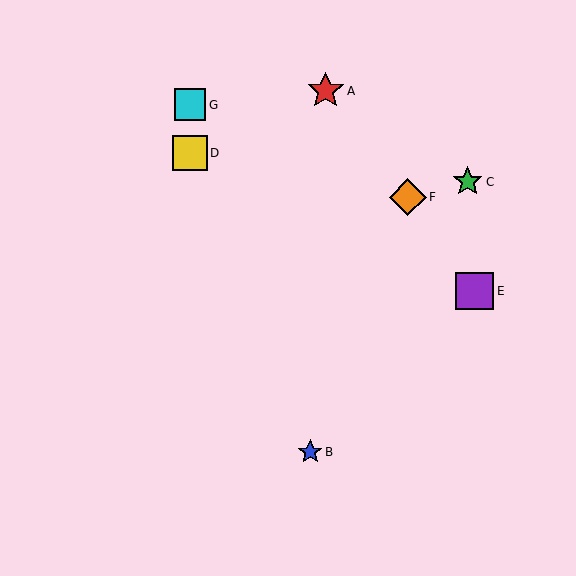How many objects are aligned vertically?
2 objects (D, G) are aligned vertically.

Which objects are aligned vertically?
Objects D, G are aligned vertically.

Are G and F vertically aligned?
No, G is at x≈190 and F is at x≈408.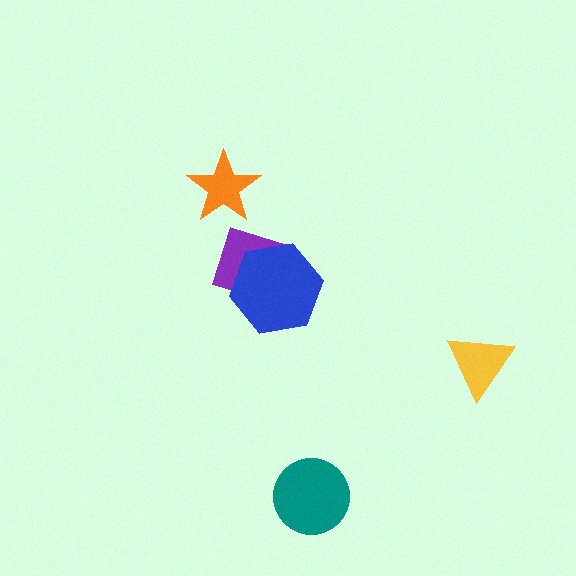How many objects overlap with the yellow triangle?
0 objects overlap with the yellow triangle.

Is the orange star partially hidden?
No, no other shape covers it.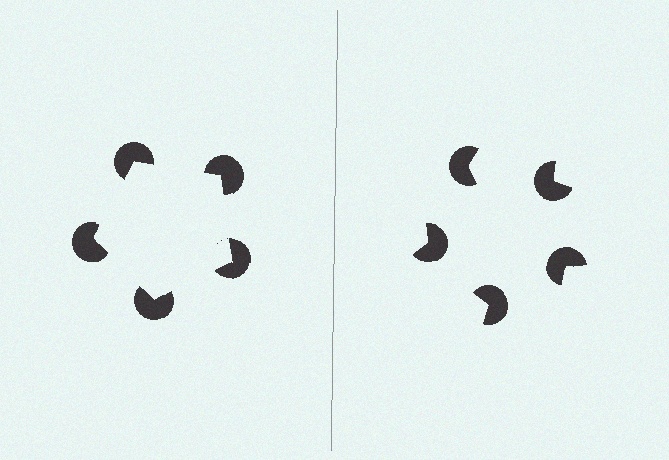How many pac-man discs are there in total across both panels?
10 — 5 on each side.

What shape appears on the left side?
An illusory pentagon.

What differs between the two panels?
The pac-man discs are positioned identically on both sides; only the wedge orientations differ. On the left they align to a pentagon; on the right they are misaligned.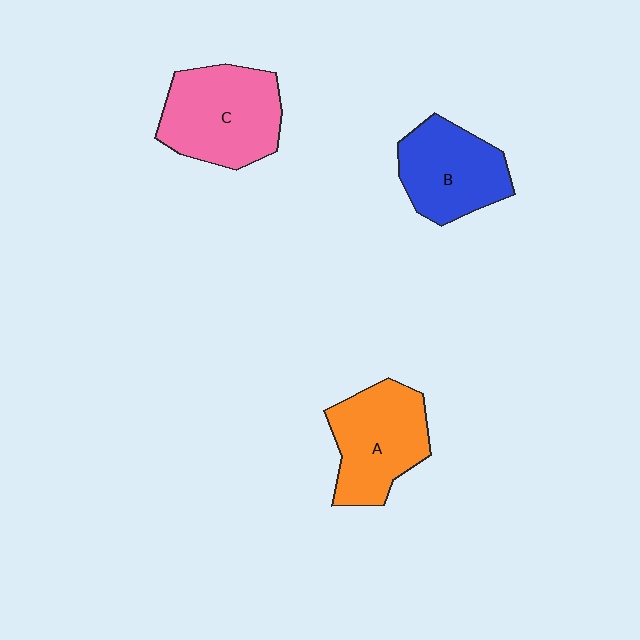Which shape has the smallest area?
Shape B (blue).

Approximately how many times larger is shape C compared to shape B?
Approximately 1.2 times.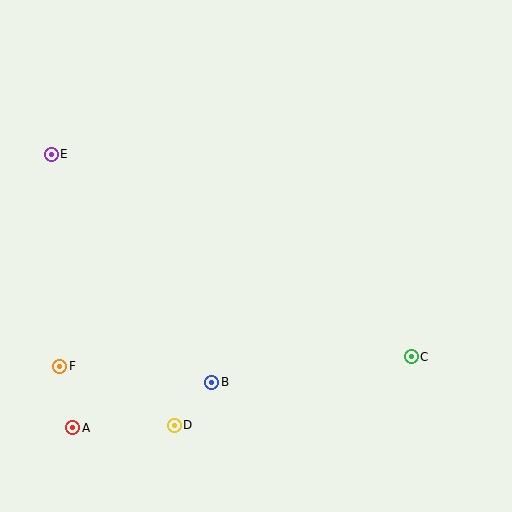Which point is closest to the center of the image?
Point B at (212, 382) is closest to the center.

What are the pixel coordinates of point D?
Point D is at (174, 425).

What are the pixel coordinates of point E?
Point E is at (51, 154).